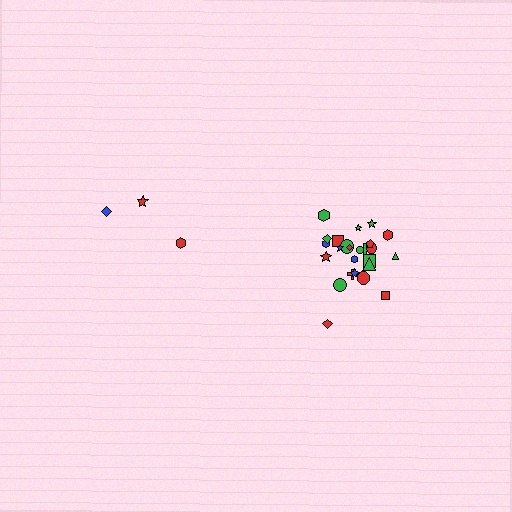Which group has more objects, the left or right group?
The right group.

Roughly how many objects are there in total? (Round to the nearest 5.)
Roughly 30 objects in total.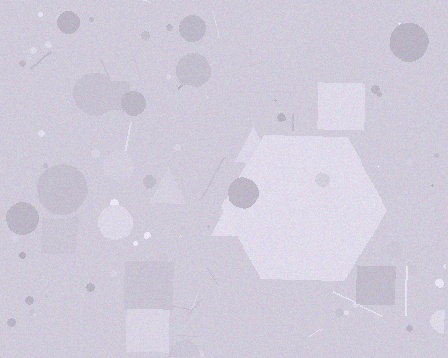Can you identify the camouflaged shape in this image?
The camouflaged shape is a hexagon.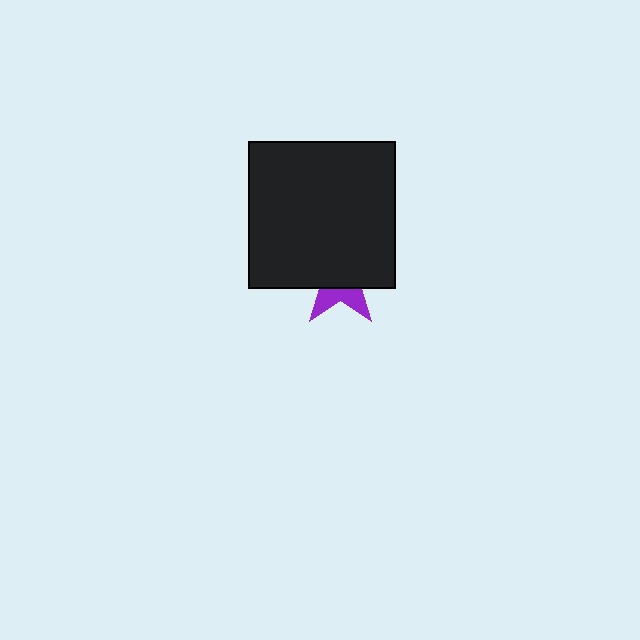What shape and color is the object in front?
The object in front is a black square.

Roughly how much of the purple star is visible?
A small part of it is visible (roughly 31%).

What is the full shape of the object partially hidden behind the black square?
The partially hidden object is a purple star.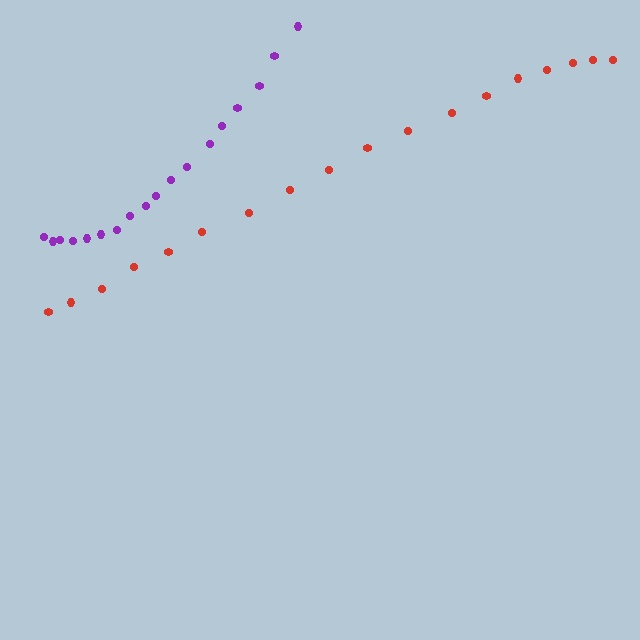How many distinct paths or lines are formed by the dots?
There are 2 distinct paths.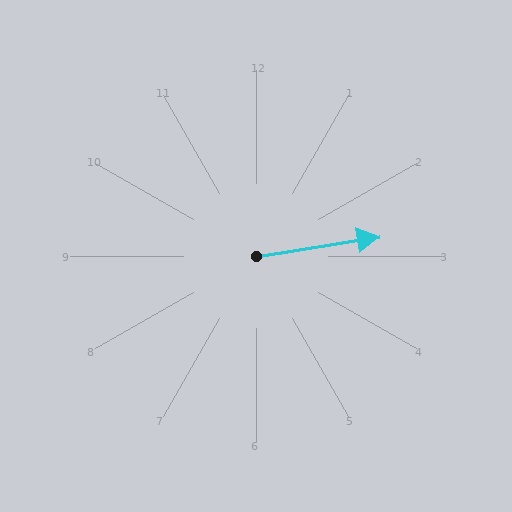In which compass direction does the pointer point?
East.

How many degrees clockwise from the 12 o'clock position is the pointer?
Approximately 81 degrees.